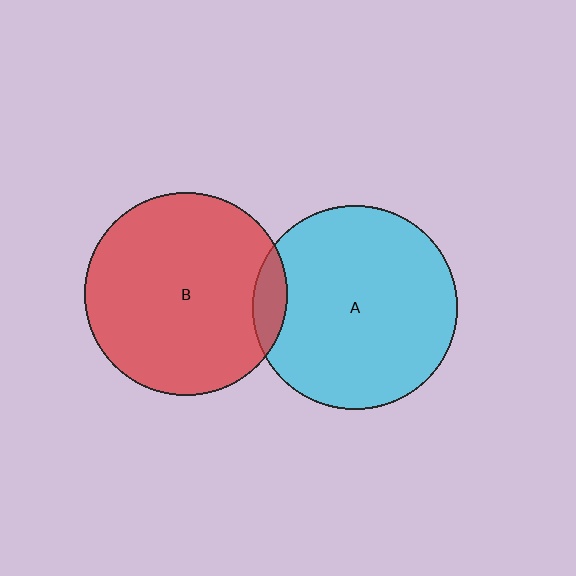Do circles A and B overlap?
Yes.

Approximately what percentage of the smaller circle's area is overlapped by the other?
Approximately 10%.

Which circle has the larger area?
Circle A (cyan).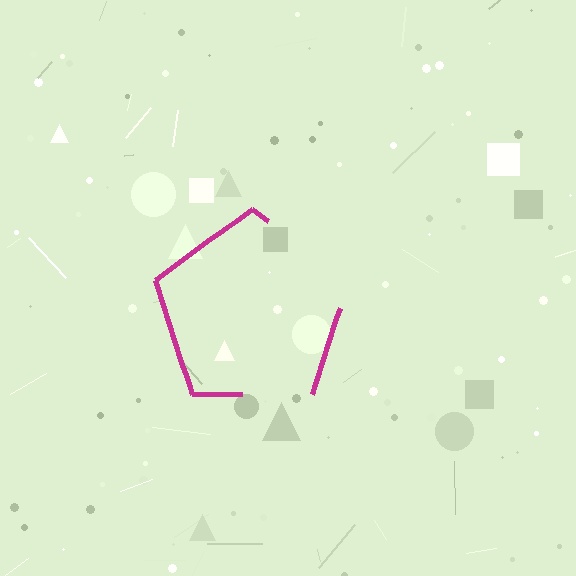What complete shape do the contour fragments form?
The contour fragments form a pentagon.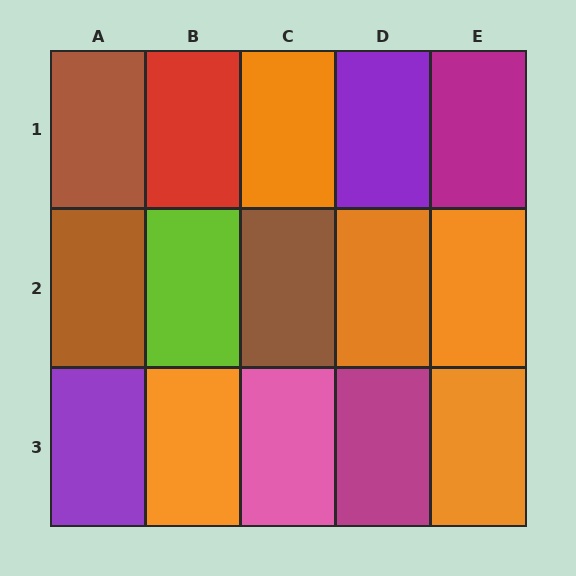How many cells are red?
1 cell is red.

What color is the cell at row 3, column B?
Orange.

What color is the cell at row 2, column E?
Orange.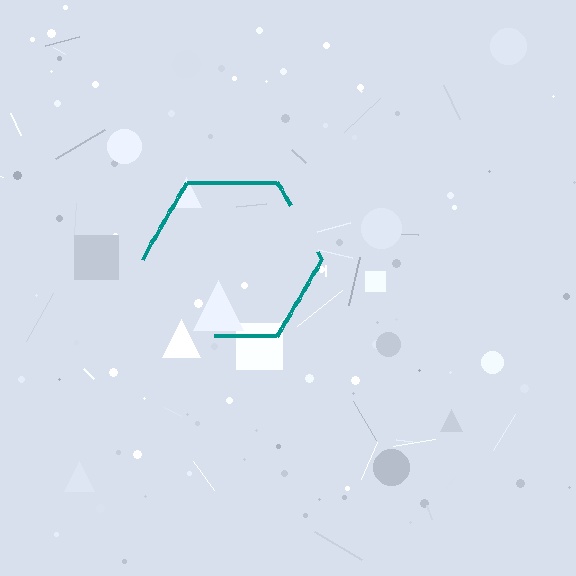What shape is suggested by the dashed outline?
The dashed outline suggests a hexagon.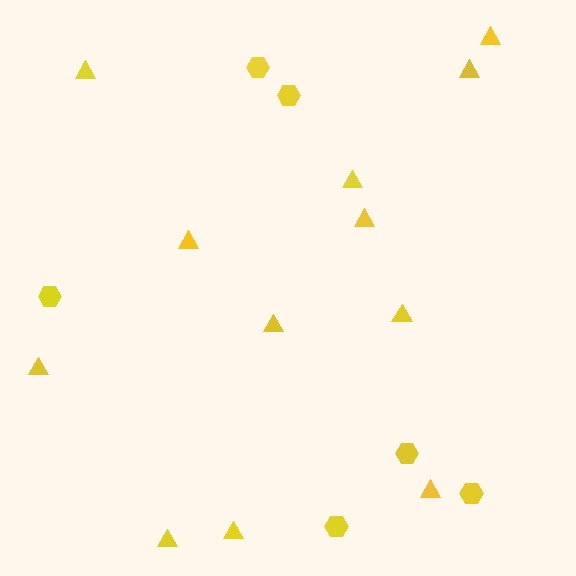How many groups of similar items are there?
There are 2 groups: one group of triangles (12) and one group of hexagons (6).